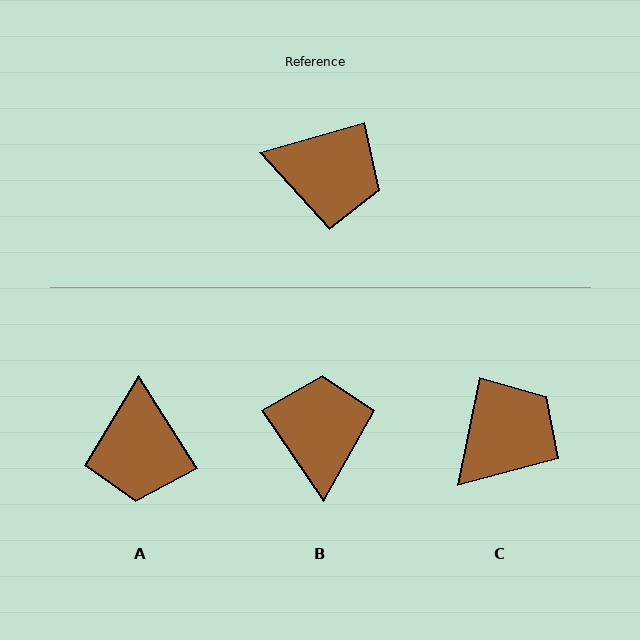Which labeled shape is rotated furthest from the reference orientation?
B, about 108 degrees away.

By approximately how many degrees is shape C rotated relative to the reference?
Approximately 62 degrees counter-clockwise.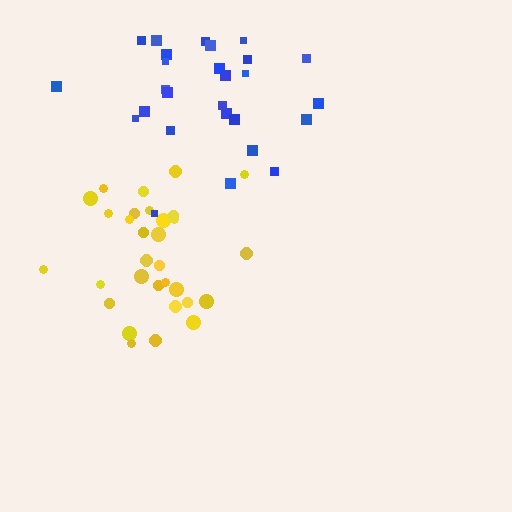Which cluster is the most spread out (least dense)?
Blue.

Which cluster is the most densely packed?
Yellow.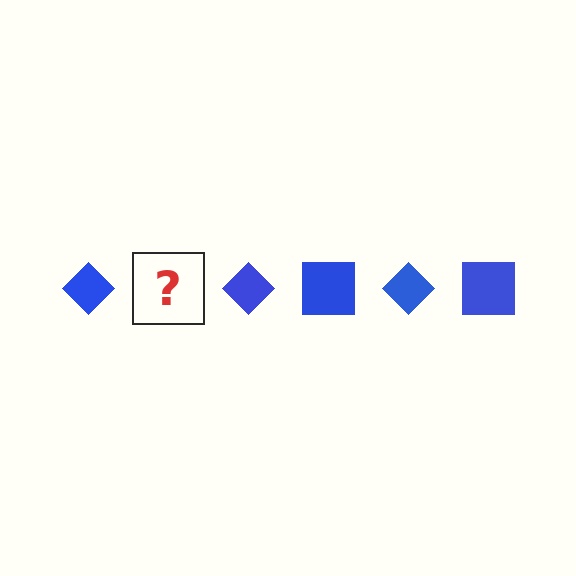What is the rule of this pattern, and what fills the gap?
The rule is that the pattern cycles through diamond, square shapes in blue. The gap should be filled with a blue square.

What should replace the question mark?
The question mark should be replaced with a blue square.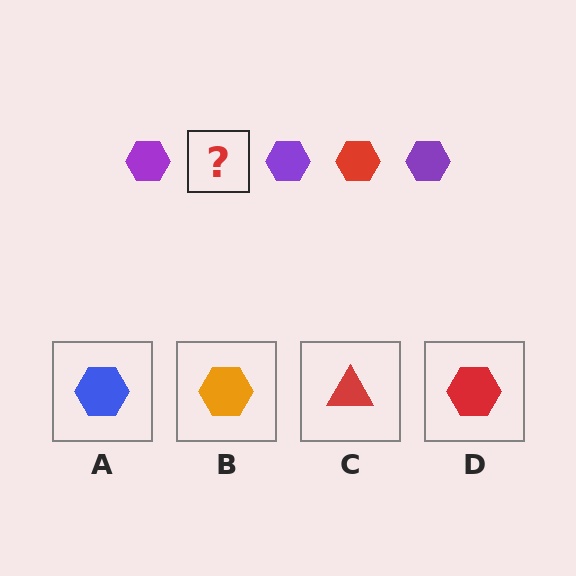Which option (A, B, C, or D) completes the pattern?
D.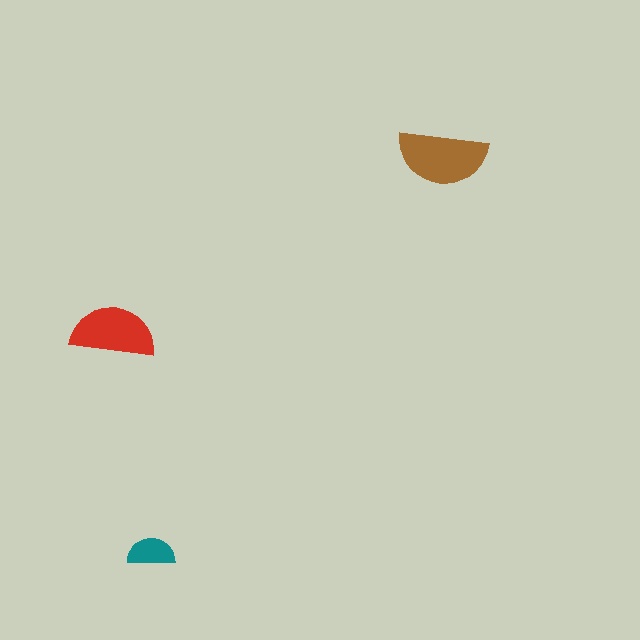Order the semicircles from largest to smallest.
the brown one, the red one, the teal one.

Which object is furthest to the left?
The red semicircle is leftmost.